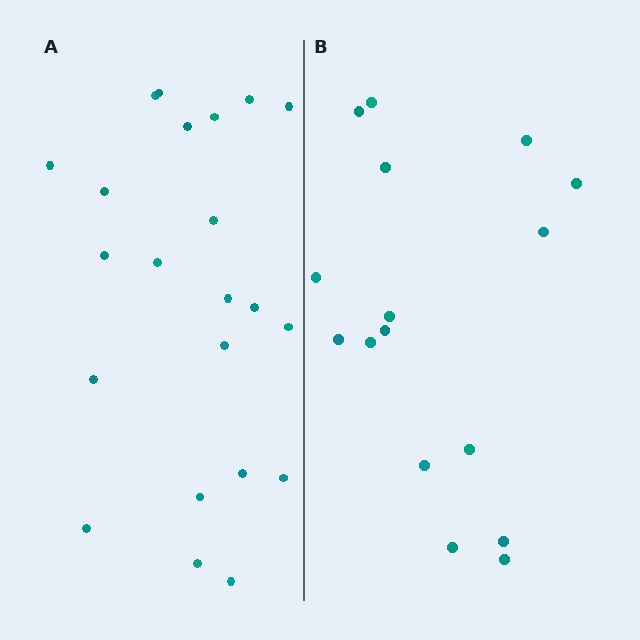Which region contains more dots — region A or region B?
Region A (the left region) has more dots.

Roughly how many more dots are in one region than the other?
Region A has about 6 more dots than region B.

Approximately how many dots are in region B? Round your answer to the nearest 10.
About 20 dots. (The exact count is 16, which rounds to 20.)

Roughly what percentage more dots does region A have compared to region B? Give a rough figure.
About 40% more.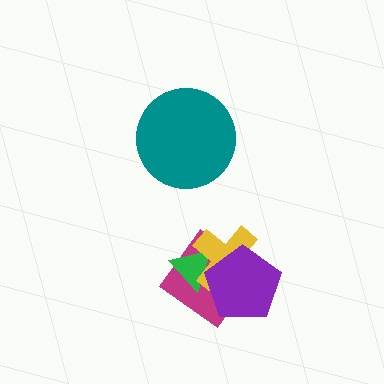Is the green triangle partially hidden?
Yes, it is partially covered by another shape.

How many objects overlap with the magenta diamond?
3 objects overlap with the magenta diamond.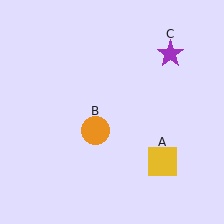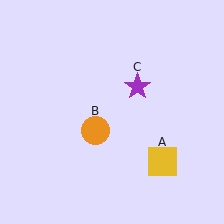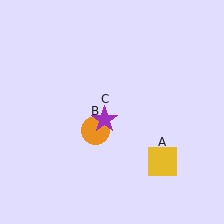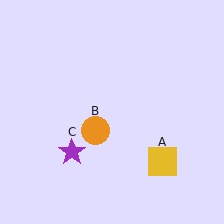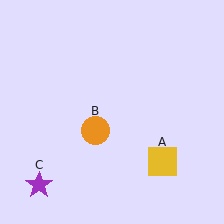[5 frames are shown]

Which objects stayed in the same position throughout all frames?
Yellow square (object A) and orange circle (object B) remained stationary.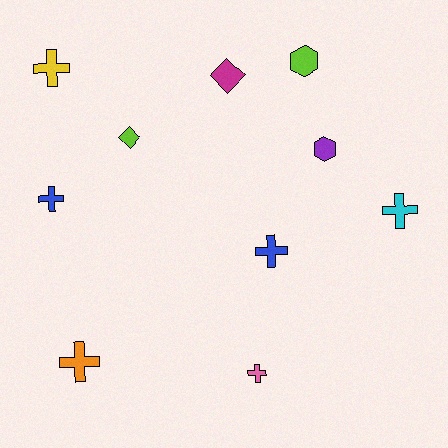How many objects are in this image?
There are 10 objects.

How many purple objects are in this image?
There is 1 purple object.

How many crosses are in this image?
There are 6 crosses.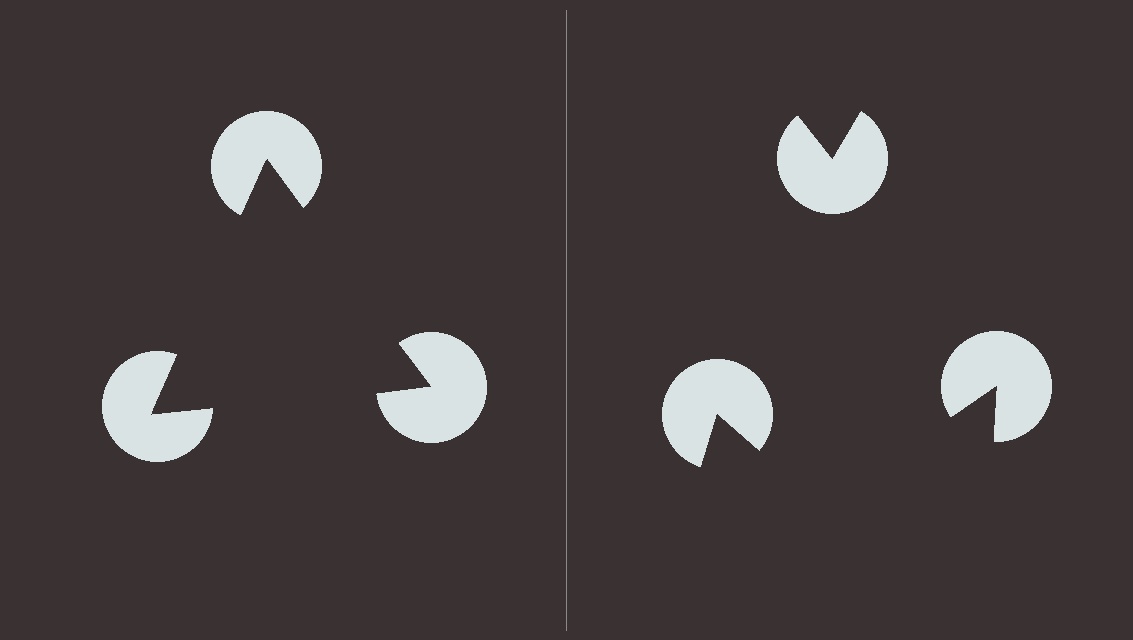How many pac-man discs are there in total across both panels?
6 — 3 on each side.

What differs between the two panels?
The pac-man discs are positioned identically on both sides; only the wedge orientations differ. On the left they align to a triangle; on the right they are misaligned.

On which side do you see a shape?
An illusory triangle appears on the left side. On the right side the wedge cuts are rotated, so no coherent shape forms.